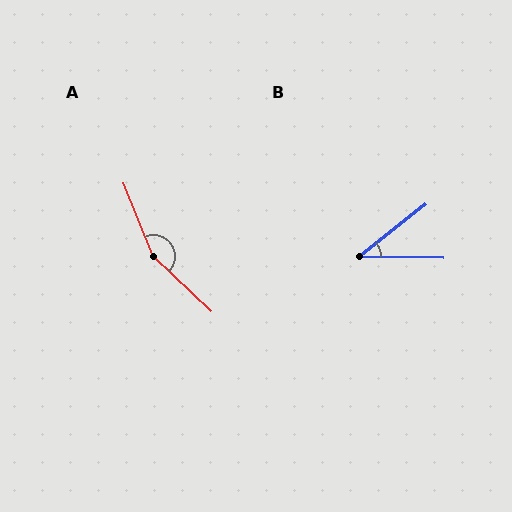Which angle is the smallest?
B, at approximately 40 degrees.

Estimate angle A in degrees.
Approximately 156 degrees.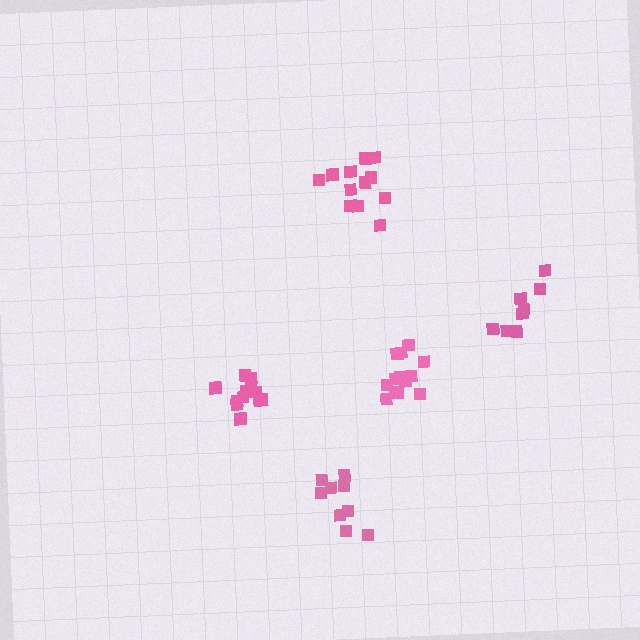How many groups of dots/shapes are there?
There are 5 groups.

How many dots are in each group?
Group 1: 9 dots, Group 2: 12 dots, Group 3: 8 dots, Group 4: 12 dots, Group 5: 13 dots (54 total).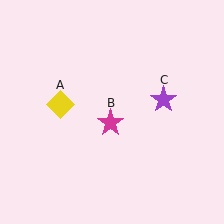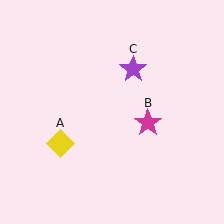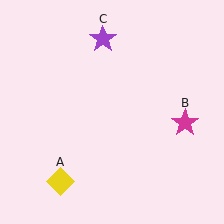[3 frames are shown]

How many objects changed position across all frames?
3 objects changed position: yellow diamond (object A), magenta star (object B), purple star (object C).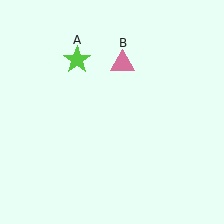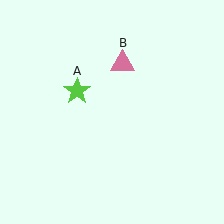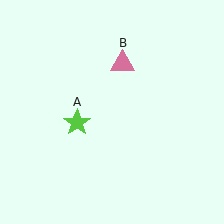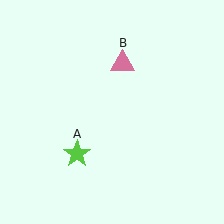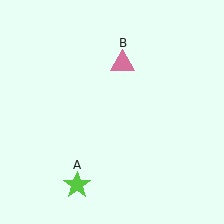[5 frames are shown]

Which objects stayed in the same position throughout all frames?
Pink triangle (object B) remained stationary.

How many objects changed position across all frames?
1 object changed position: lime star (object A).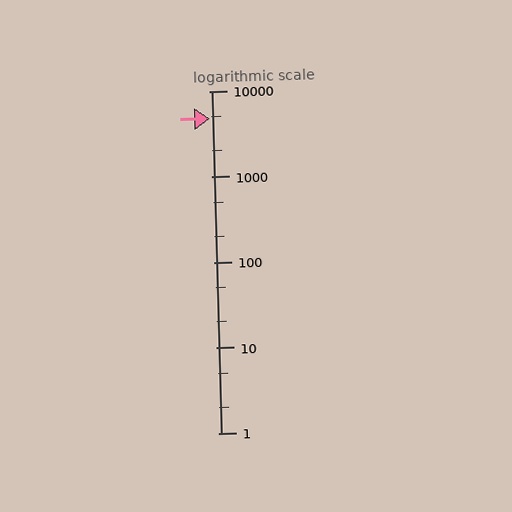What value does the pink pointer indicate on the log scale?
The pointer indicates approximately 4800.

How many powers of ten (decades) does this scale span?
The scale spans 4 decades, from 1 to 10000.